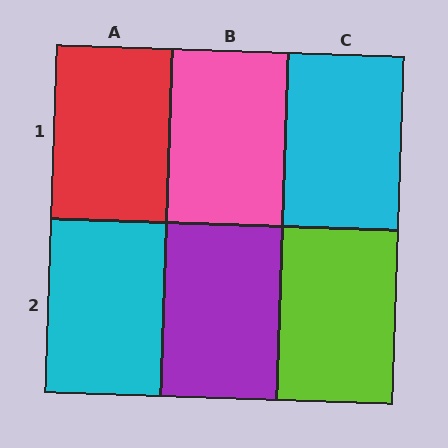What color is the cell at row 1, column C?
Cyan.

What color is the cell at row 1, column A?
Red.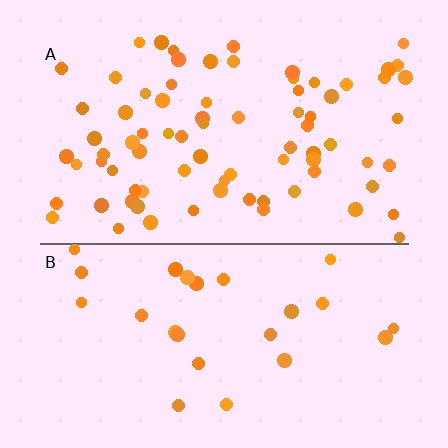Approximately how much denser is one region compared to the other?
Approximately 3.0× — region A over region B.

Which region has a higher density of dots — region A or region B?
A (the top).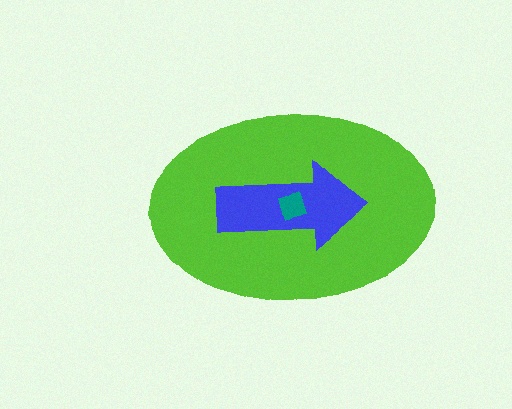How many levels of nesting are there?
3.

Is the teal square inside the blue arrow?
Yes.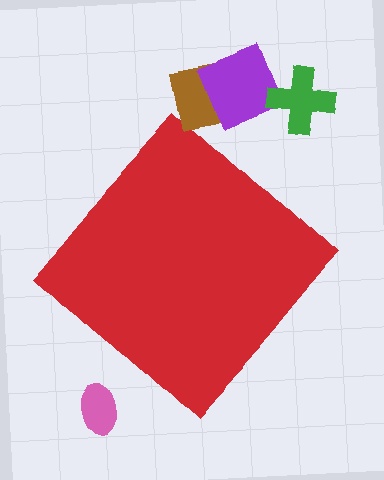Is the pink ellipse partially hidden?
No, the pink ellipse is fully visible.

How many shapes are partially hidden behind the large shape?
0 shapes are partially hidden.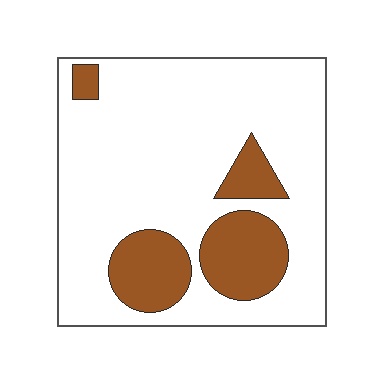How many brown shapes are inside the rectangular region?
4.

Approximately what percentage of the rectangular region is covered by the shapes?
Approximately 20%.